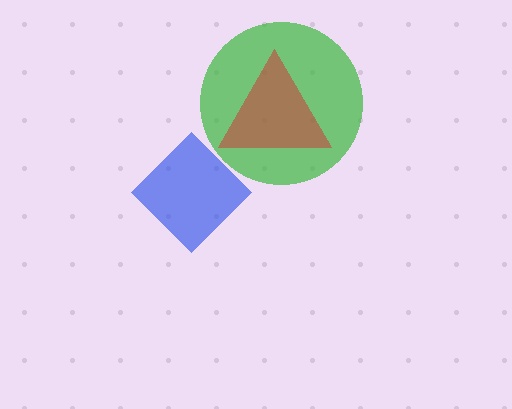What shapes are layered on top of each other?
The layered shapes are: a blue diamond, a green circle, a red triangle.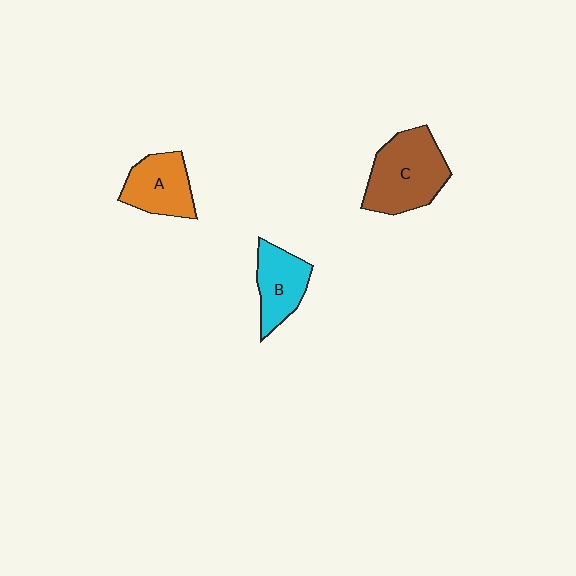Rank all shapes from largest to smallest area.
From largest to smallest: C (brown), A (orange), B (cyan).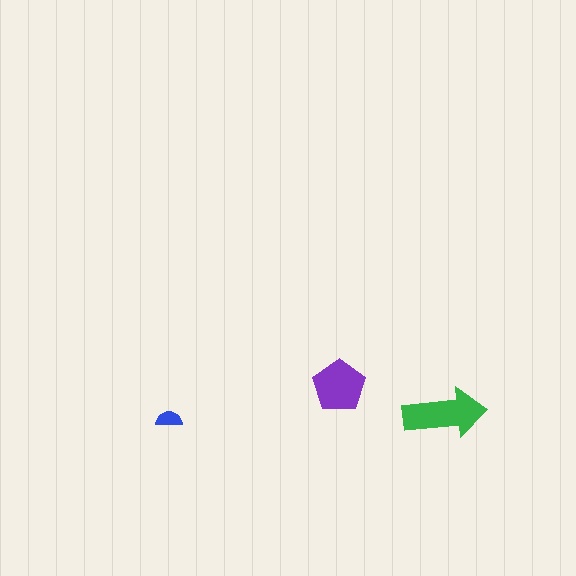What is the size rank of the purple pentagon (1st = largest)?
2nd.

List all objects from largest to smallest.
The green arrow, the purple pentagon, the blue semicircle.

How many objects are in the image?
There are 3 objects in the image.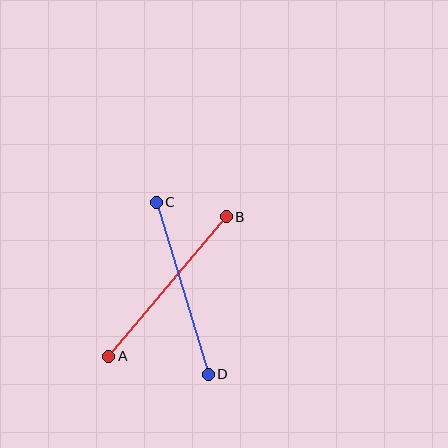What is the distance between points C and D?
The distance is approximately 180 pixels.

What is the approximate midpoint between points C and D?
The midpoint is at approximately (182, 288) pixels.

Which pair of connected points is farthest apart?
Points A and B are farthest apart.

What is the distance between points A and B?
The distance is approximately 182 pixels.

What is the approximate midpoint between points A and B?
The midpoint is at approximately (167, 287) pixels.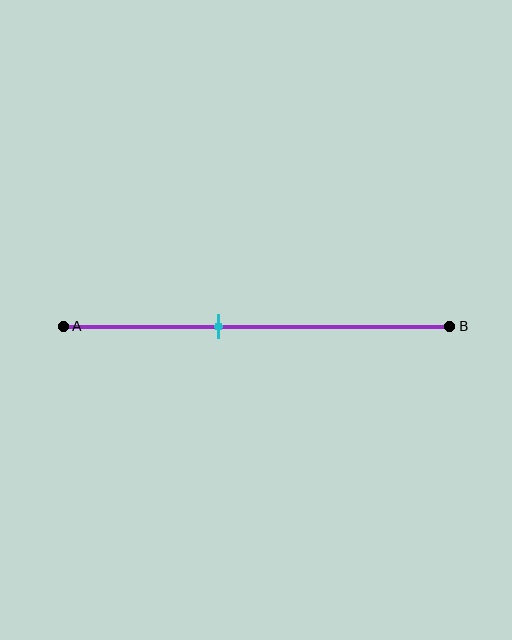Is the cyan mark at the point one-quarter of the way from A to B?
No, the mark is at about 40% from A, not at the 25% one-quarter point.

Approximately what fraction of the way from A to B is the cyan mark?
The cyan mark is approximately 40% of the way from A to B.